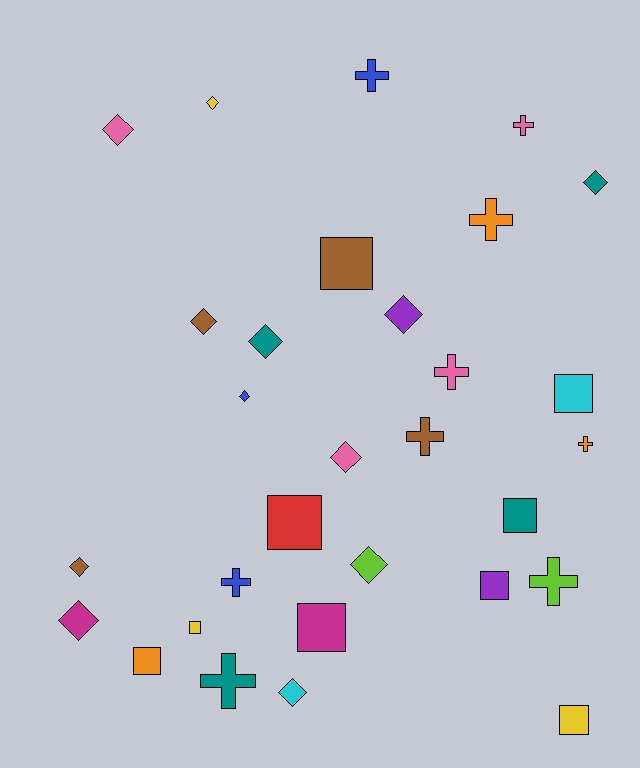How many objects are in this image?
There are 30 objects.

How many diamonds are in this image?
There are 12 diamonds.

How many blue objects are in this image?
There are 3 blue objects.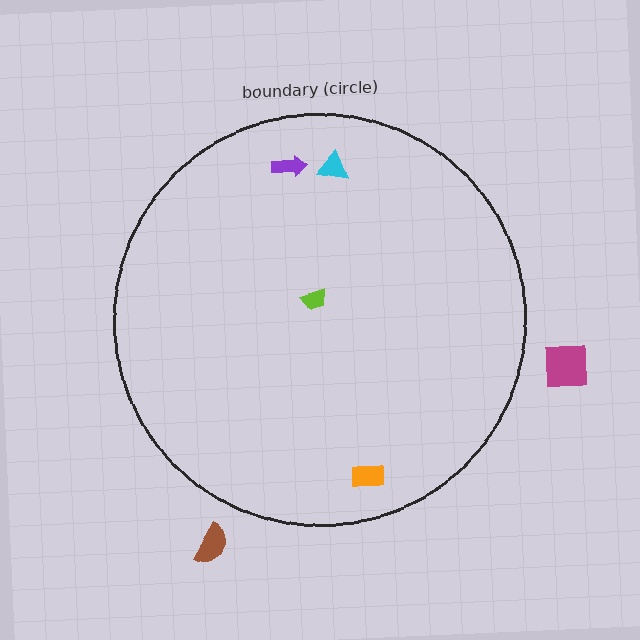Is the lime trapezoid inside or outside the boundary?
Inside.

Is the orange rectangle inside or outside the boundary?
Inside.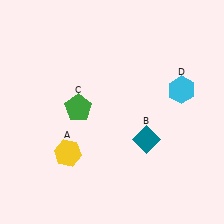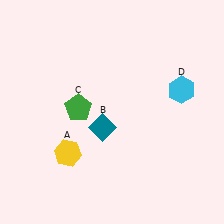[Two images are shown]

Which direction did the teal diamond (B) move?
The teal diamond (B) moved left.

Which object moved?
The teal diamond (B) moved left.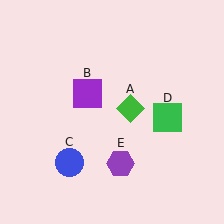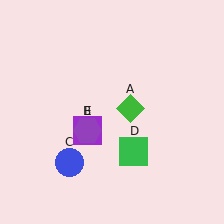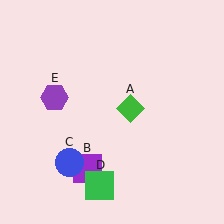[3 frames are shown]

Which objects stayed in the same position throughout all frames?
Green diamond (object A) and blue circle (object C) remained stationary.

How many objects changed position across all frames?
3 objects changed position: purple square (object B), green square (object D), purple hexagon (object E).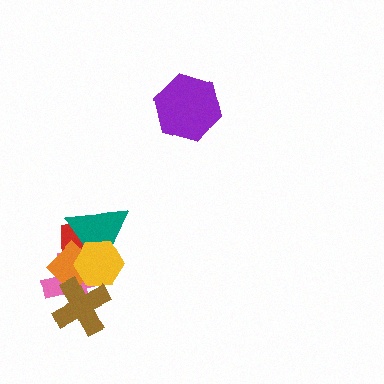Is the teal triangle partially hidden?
Yes, it is partially covered by another shape.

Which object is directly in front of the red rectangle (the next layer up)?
The teal triangle is directly in front of the red rectangle.